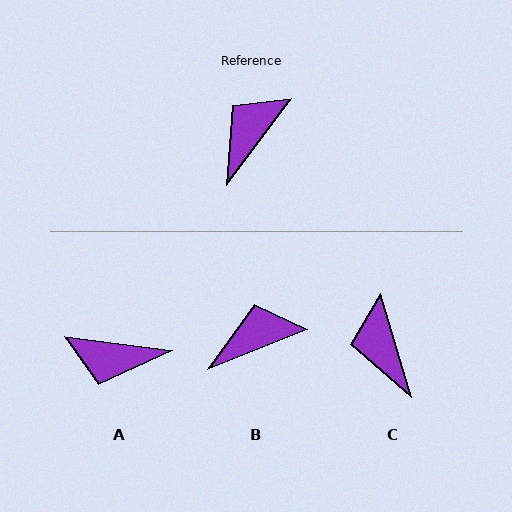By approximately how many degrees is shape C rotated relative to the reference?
Approximately 54 degrees counter-clockwise.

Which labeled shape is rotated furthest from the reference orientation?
A, about 119 degrees away.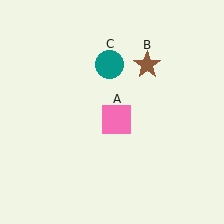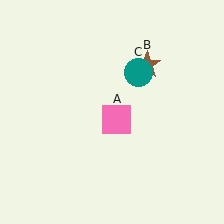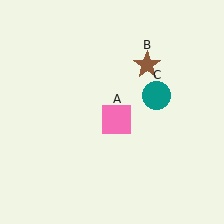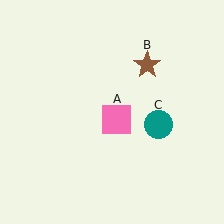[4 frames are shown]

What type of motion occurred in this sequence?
The teal circle (object C) rotated clockwise around the center of the scene.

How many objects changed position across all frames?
1 object changed position: teal circle (object C).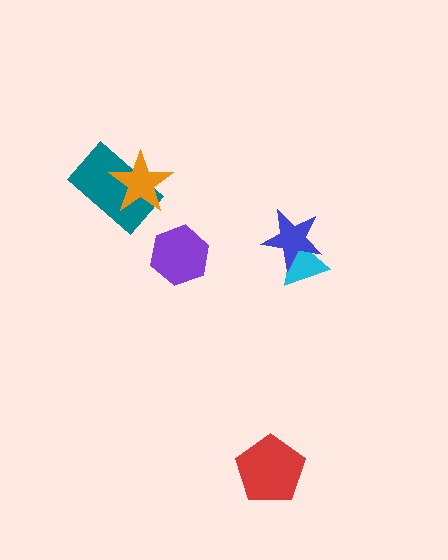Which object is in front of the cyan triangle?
The blue star is in front of the cyan triangle.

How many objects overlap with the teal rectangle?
1 object overlaps with the teal rectangle.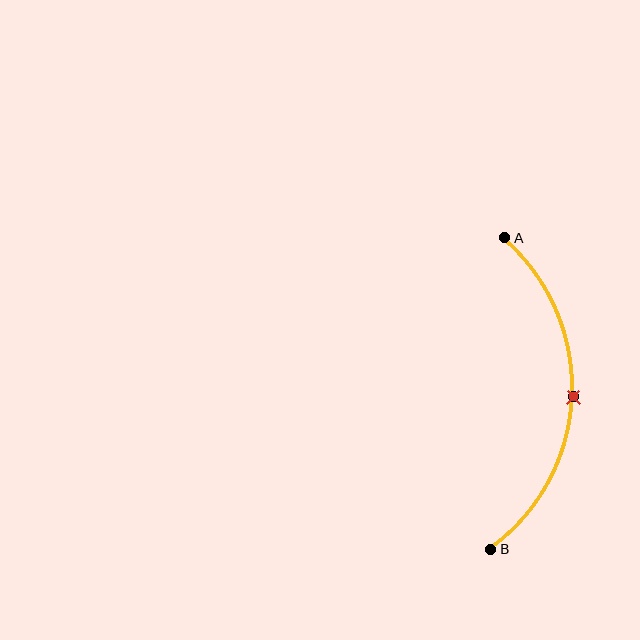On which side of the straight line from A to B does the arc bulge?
The arc bulges to the right of the straight line connecting A and B.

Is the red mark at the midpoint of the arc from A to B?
Yes. The red mark lies on the arc at equal arc-length from both A and B — it is the arc midpoint.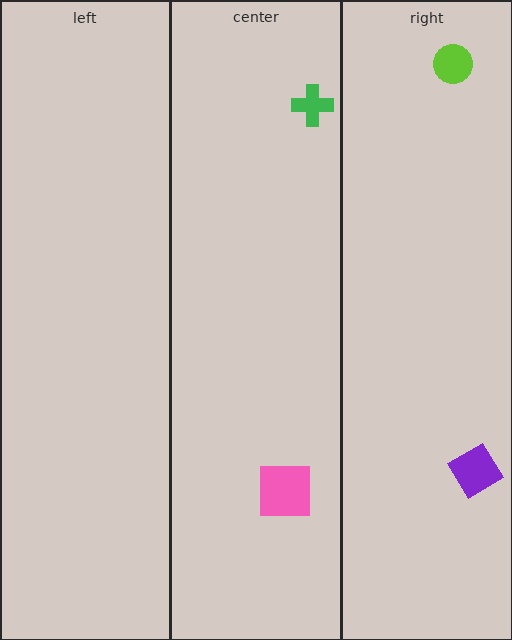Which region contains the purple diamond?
The right region.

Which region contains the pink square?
The center region.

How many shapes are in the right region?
2.